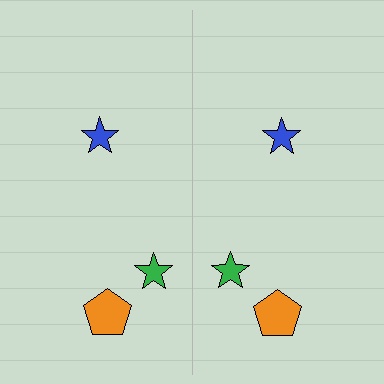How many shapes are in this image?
There are 6 shapes in this image.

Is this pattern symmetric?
Yes, this pattern has bilateral (reflection) symmetry.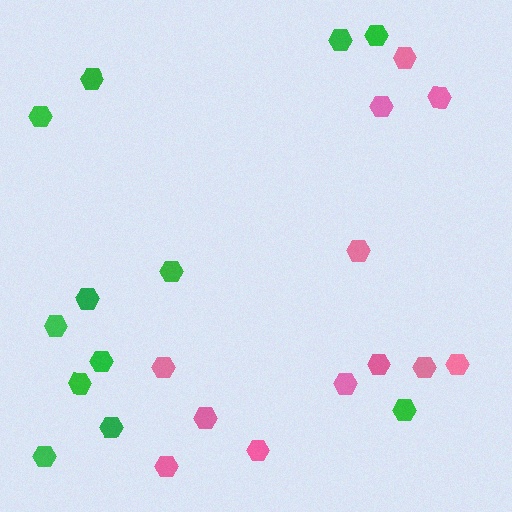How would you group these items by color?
There are 2 groups: one group of green hexagons (12) and one group of pink hexagons (12).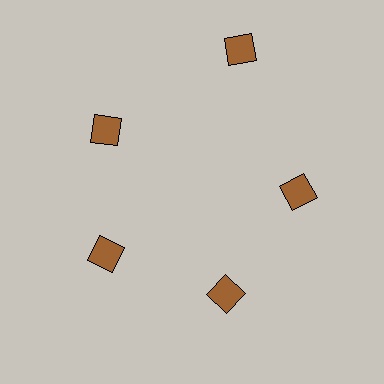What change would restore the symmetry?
The symmetry would be restored by moving it inward, back onto the ring so that all 5 diamonds sit at equal angles and equal distance from the center.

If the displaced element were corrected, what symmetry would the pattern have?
It would have 5-fold rotational symmetry — the pattern would map onto itself every 72 degrees.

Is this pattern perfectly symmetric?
No. The 5 brown diamonds are arranged in a ring, but one element near the 1 o'clock position is pushed outward from the center, breaking the 5-fold rotational symmetry.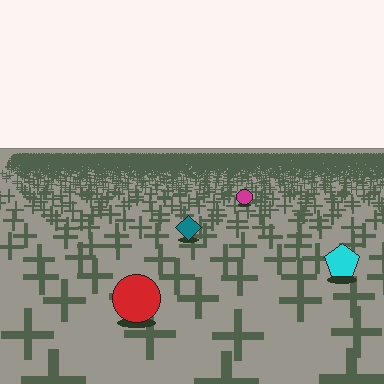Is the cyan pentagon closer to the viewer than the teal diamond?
Yes. The cyan pentagon is closer — you can tell from the texture gradient: the ground texture is coarser near it.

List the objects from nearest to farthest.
From nearest to farthest: the red circle, the cyan pentagon, the teal diamond, the magenta circle.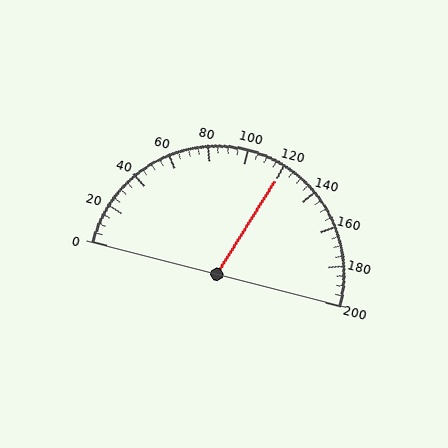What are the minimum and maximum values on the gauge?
The gauge ranges from 0 to 200.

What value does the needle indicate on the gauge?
The needle indicates approximately 120.